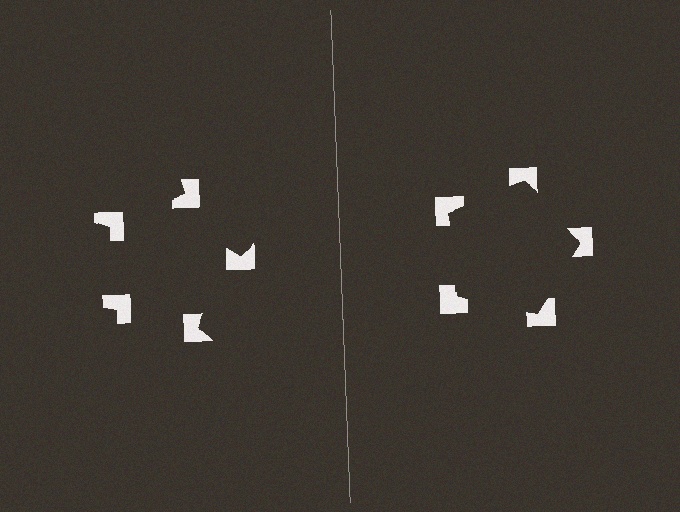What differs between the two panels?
The notched squares are positioned identically on both sides; only the wedge orientations differ. On the right they align to a pentagon; on the left they are misaligned.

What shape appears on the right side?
An illusory pentagon.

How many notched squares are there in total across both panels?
10 — 5 on each side.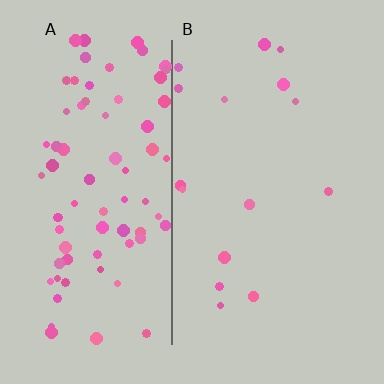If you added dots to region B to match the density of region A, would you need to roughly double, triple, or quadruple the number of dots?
Approximately quadruple.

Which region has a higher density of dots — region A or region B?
A (the left).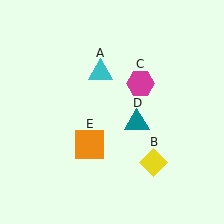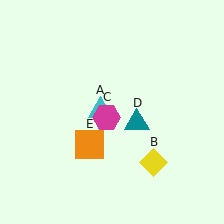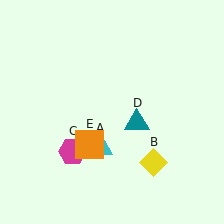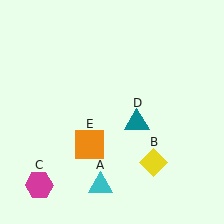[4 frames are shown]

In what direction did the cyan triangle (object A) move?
The cyan triangle (object A) moved down.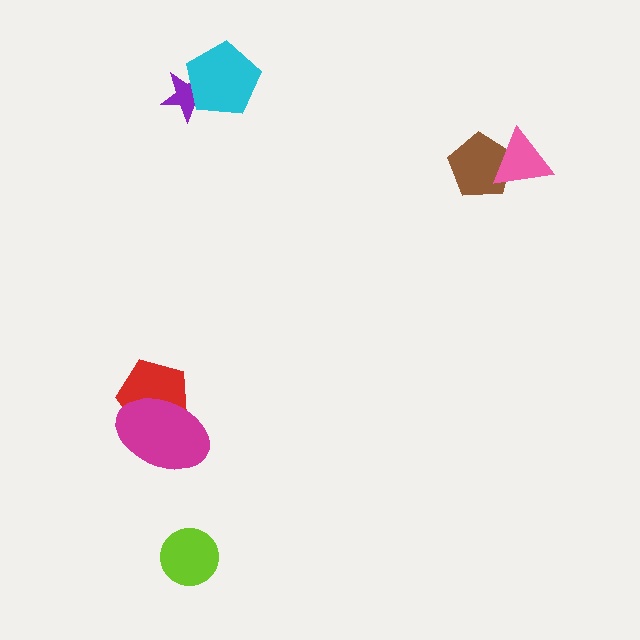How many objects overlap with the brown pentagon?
1 object overlaps with the brown pentagon.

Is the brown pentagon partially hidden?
Yes, it is partially covered by another shape.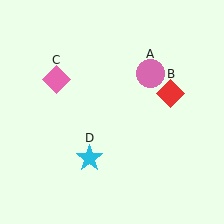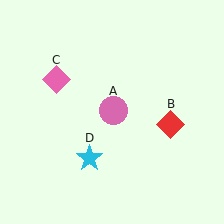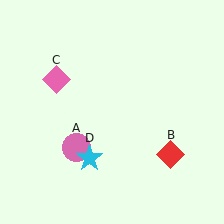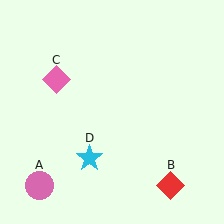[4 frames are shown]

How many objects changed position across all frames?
2 objects changed position: pink circle (object A), red diamond (object B).